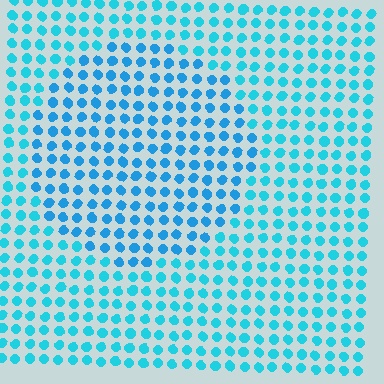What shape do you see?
I see a circle.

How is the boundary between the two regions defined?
The boundary is defined purely by a slight shift in hue (about 17 degrees). Spacing, size, and orientation are identical on both sides.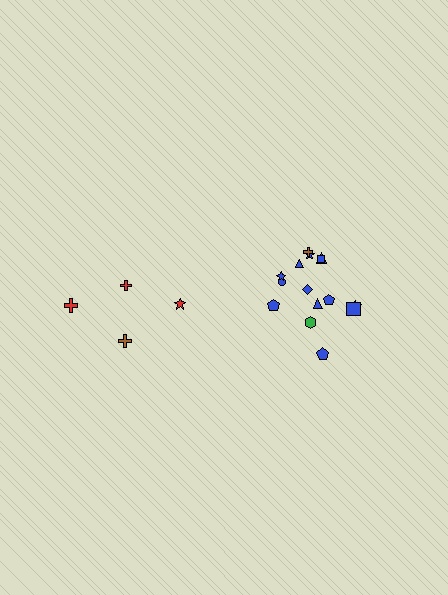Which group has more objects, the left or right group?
The right group.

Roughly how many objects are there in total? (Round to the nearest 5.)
Roughly 20 objects in total.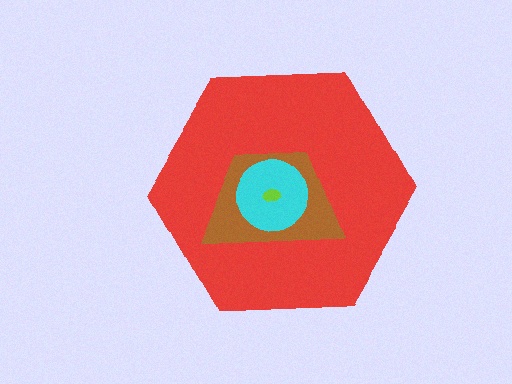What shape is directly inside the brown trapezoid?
The cyan circle.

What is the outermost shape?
The red hexagon.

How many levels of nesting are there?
4.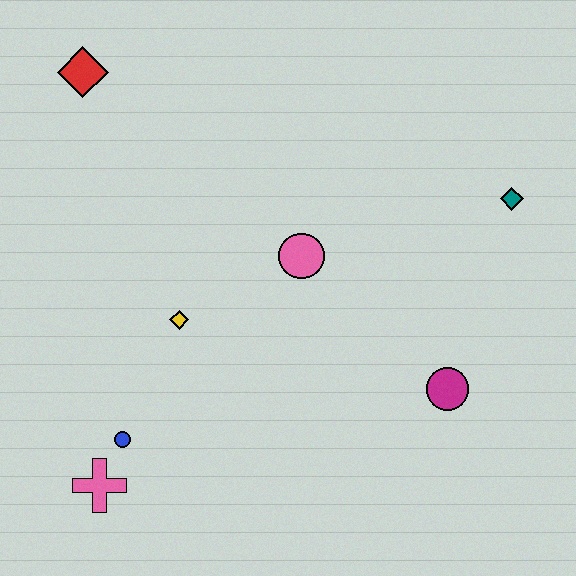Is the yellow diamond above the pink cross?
Yes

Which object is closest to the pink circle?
The yellow diamond is closest to the pink circle.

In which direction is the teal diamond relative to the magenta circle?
The teal diamond is above the magenta circle.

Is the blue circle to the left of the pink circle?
Yes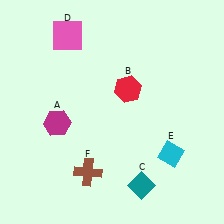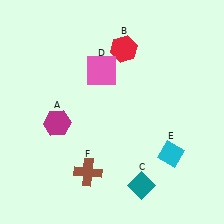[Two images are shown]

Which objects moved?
The objects that moved are: the red hexagon (B), the pink square (D).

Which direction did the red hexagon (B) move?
The red hexagon (B) moved up.